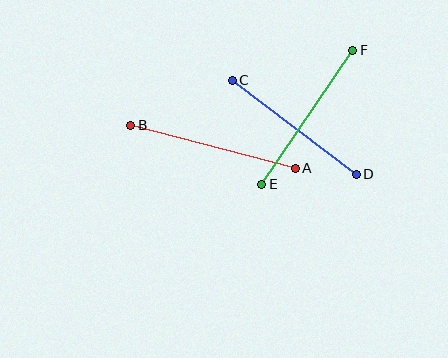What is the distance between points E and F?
The distance is approximately 162 pixels.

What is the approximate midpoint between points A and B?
The midpoint is at approximately (213, 147) pixels.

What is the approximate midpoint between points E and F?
The midpoint is at approximately (307, 117) pixels.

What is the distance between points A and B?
The distance is approximately 170 pixels.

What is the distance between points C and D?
The distance is approximately 155 pixels.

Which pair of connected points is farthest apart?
Points A and B are farthest apart.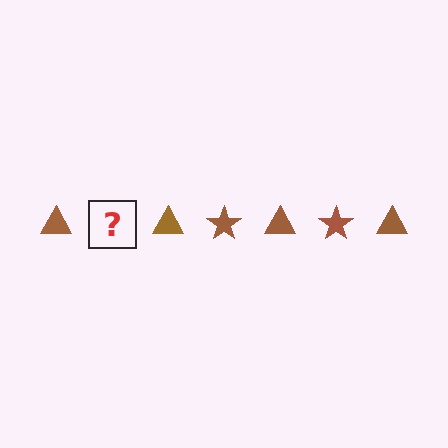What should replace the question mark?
The question mark should be replaced with a brown star.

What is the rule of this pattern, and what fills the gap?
The rule is that the pattern cycles through triangle, star shapes in brown. The gap should be filled with a brown star.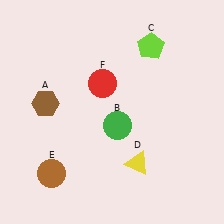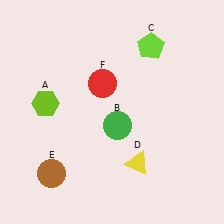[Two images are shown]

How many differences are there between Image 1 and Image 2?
There is 1 difference between the two images.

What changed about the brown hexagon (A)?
In Image 1, A is brown. In Image 2, it changed to lime.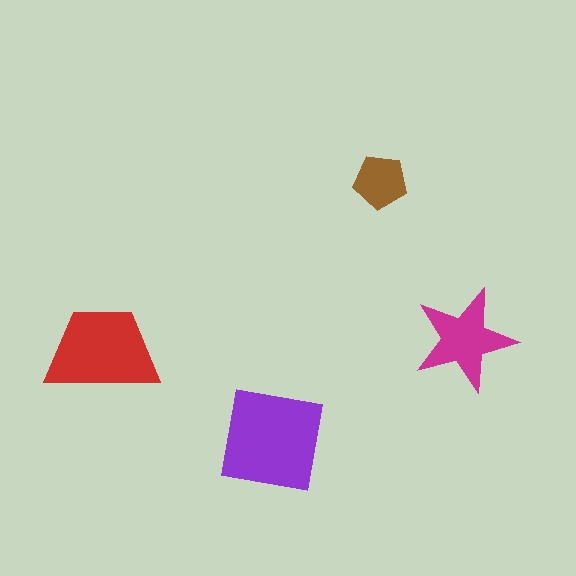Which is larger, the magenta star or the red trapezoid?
The red trapezoid.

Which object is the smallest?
The brown pentagon.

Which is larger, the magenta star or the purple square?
The purple square.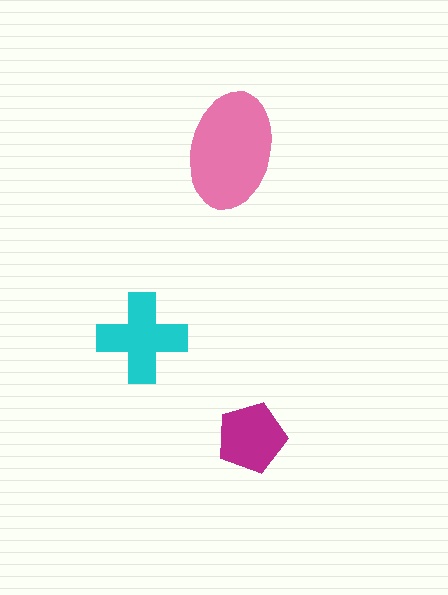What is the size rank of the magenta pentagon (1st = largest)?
3rd.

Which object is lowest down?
The magenta pentagon is bottommost.